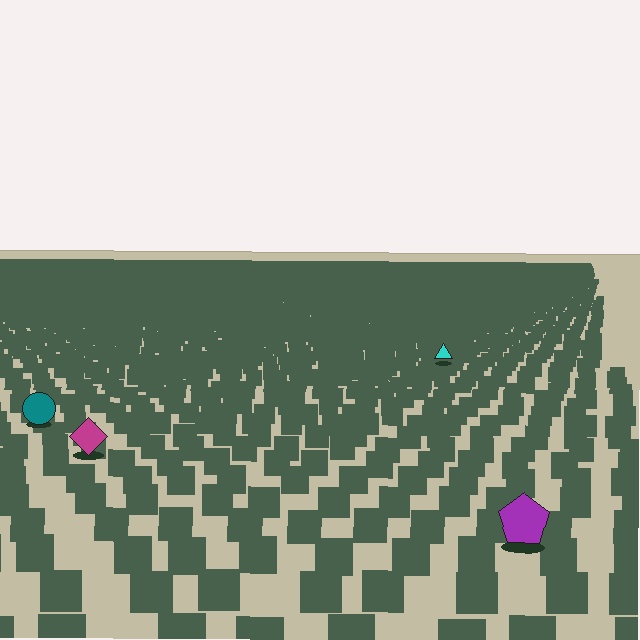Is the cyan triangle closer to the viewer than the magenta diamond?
No. The magenta diamond is closer — you can tell from the texture gradient: the ground texture is coarser near it.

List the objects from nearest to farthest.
From nearest to farthest: the purple pentagon, the magenta diamond, the teal circle, the cyan triangle.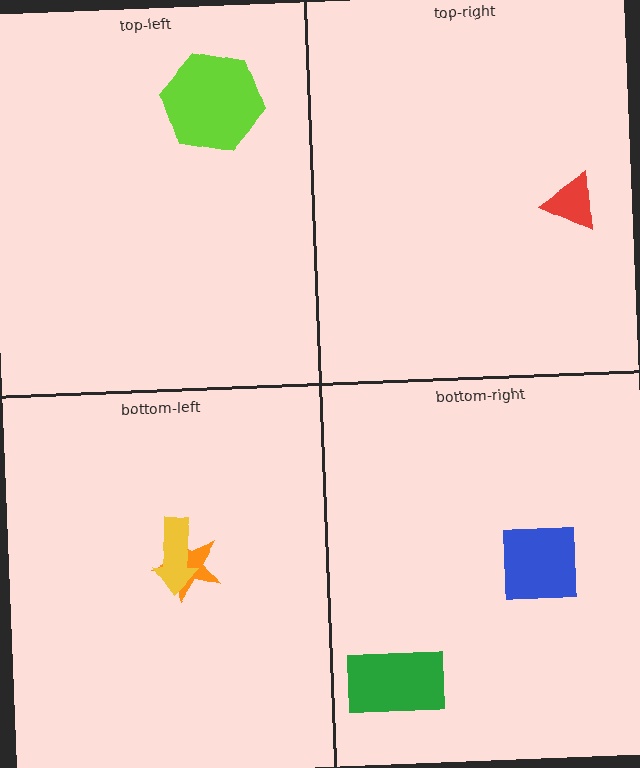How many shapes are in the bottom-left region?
2.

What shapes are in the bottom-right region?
The green rectangle, the blue square.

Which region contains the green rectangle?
The bottom-right region.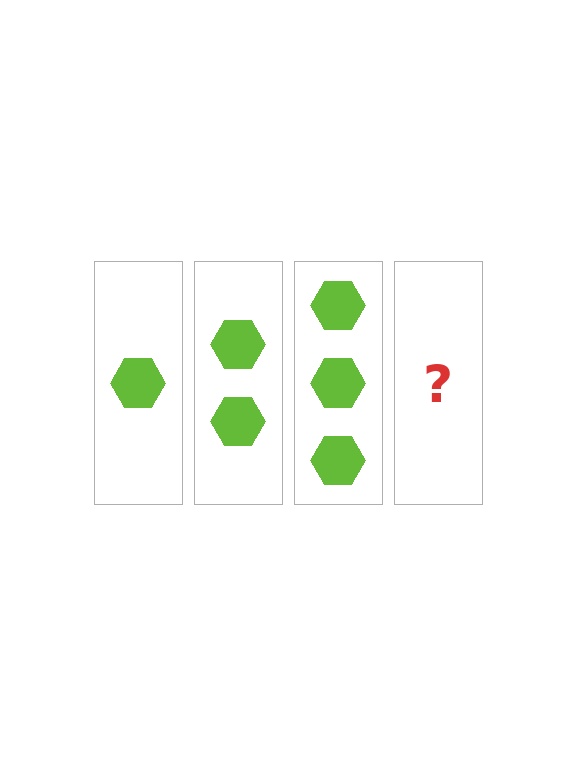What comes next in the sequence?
The next element should be 4 hexagons.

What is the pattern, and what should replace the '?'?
The pattern is that each step adds one more hexagon. The '?' should be 4 hexagons.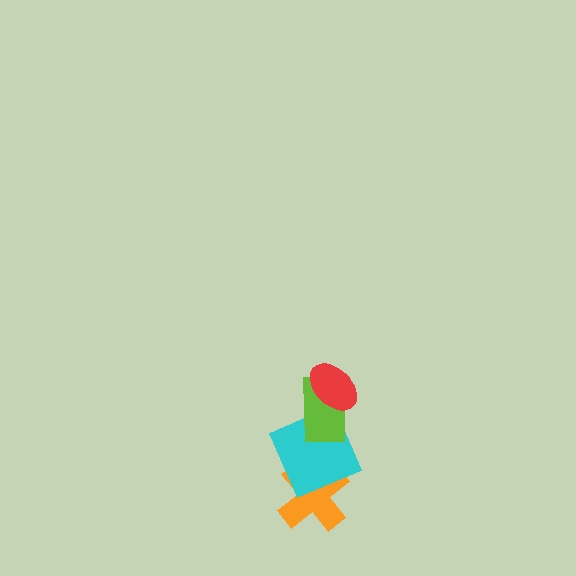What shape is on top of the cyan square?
The lime rectangle is on top of the cyan square.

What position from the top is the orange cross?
The orange cross is 4th from the top.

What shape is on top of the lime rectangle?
The red ellipse is on top of the lime rectangle.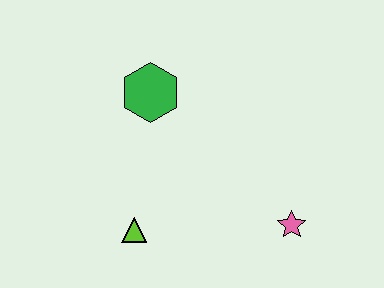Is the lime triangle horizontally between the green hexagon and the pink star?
No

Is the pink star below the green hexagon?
Yes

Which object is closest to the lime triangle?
The green hexagon is closest to the lime triangle.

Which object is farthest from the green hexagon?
The pink star is farthest from the green hexagon.